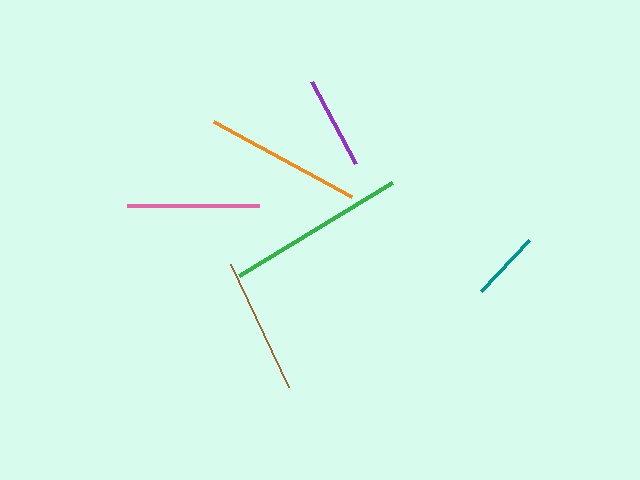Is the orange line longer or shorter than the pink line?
The orange line is longer than the pink line.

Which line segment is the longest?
The green line is the longest at approximately 180 pixels.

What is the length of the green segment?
The green segment is approximately 180 pixels long.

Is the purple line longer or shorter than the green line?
The green line is longer than the purple line.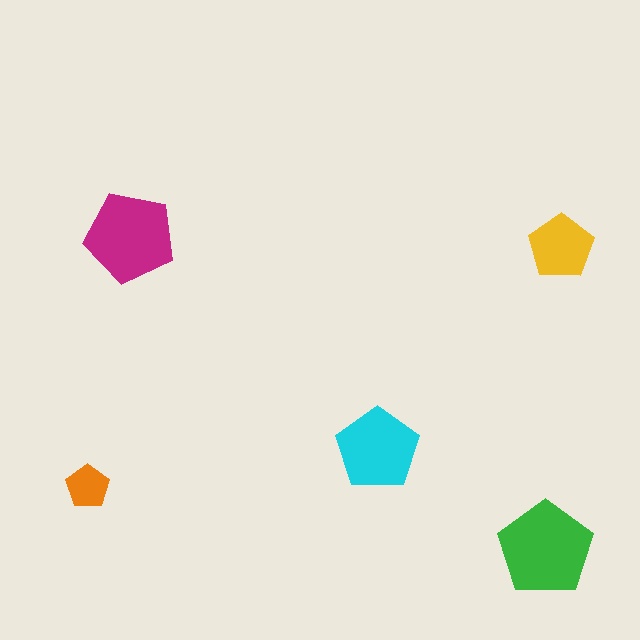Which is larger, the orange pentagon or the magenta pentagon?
The magenta one.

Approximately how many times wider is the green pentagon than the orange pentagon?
About 2 times wider.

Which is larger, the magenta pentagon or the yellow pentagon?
The magenta one.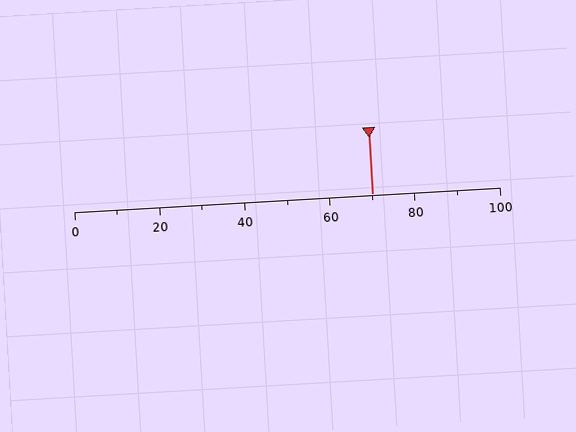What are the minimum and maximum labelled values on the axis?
The axis runs from 0 to 100.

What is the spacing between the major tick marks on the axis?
The major ticks are spaced 20 apart.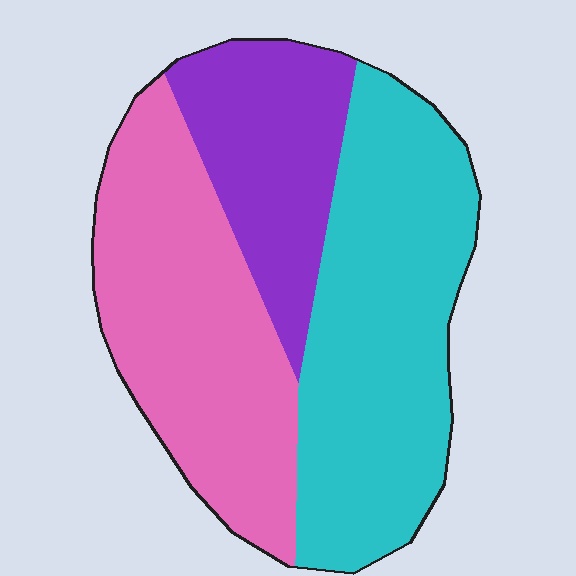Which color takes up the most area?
Cyan, at roughly 40%.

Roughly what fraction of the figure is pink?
Pink takes up about three eighths (3/8) of the figure.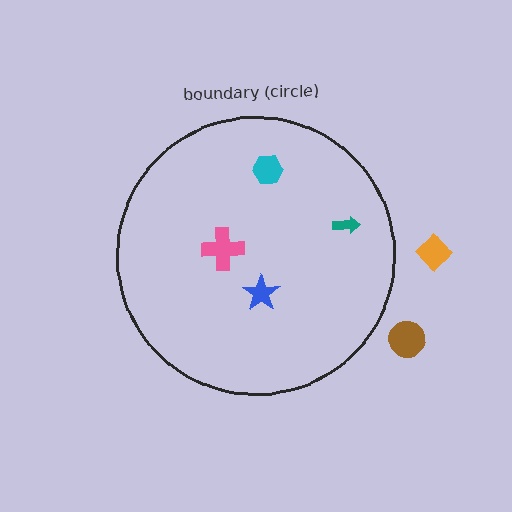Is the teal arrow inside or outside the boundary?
Inside.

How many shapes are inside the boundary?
4 inside, 2 outside.